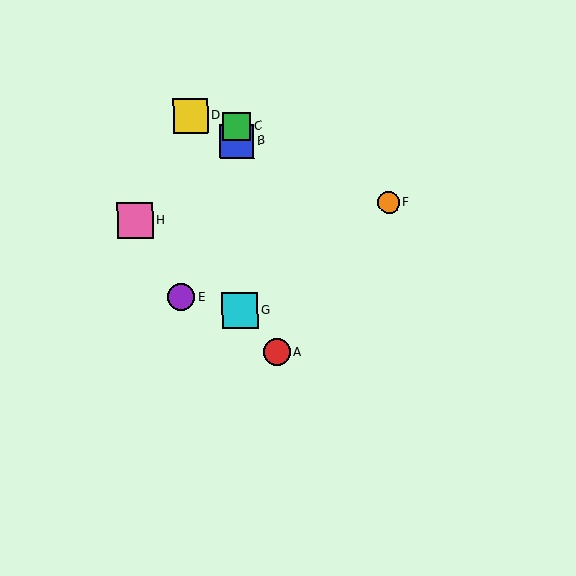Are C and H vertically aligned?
No, C is at x≈237 and H is at x≈135.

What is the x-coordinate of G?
Object G is at x≈240.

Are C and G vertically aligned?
Yes, both are at x≈237.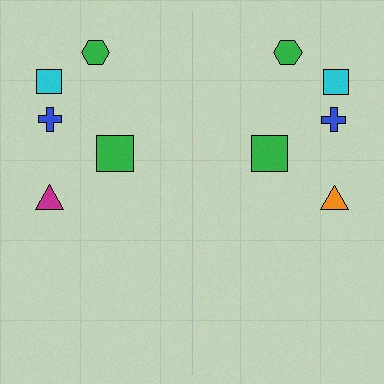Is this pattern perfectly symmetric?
No, the pattern is not perfectly symmetric. The orange triangle on the right side breaks the symmetry — its mirror counterpart is magenta.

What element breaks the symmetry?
The orange triangle on the right side breaks the symmetry — its mirror counterpart is magenta.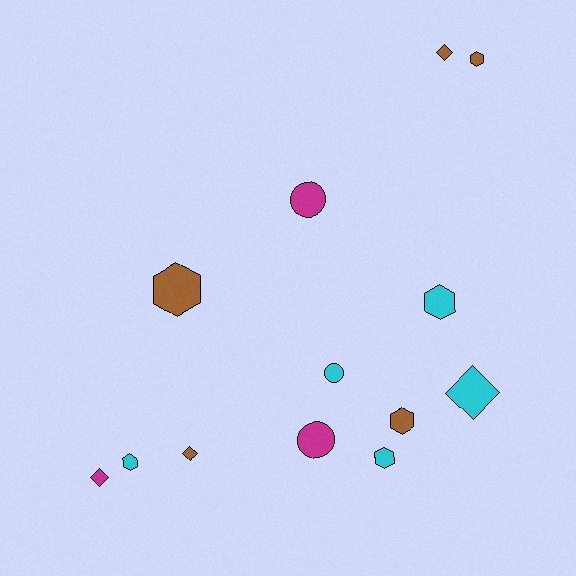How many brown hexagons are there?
There are 3 brown hexagons.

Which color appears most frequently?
Brown, with 5 objects.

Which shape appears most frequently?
Hexagon, with 6 objects.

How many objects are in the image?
There are 13 objects.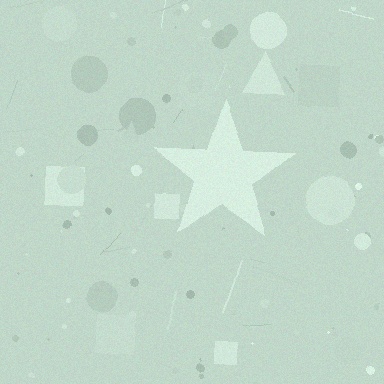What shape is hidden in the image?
A star is hidden in the image.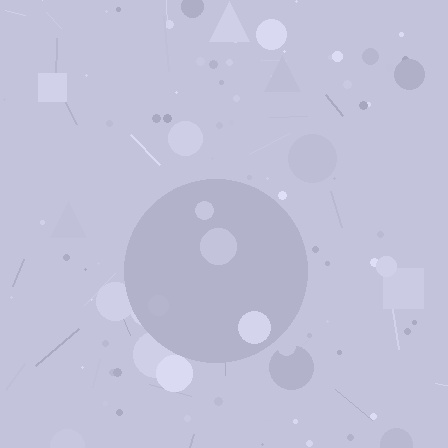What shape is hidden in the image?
A circle is hidden in the image.